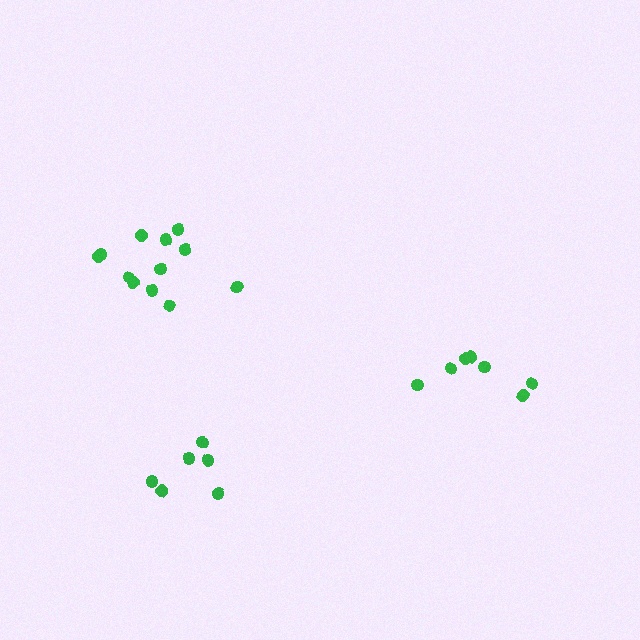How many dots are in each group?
Group 1: 12 dots, Group 2: 7 dots, Group 3: 6 dots (25 total).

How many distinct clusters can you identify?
There are 3 distinct clusters.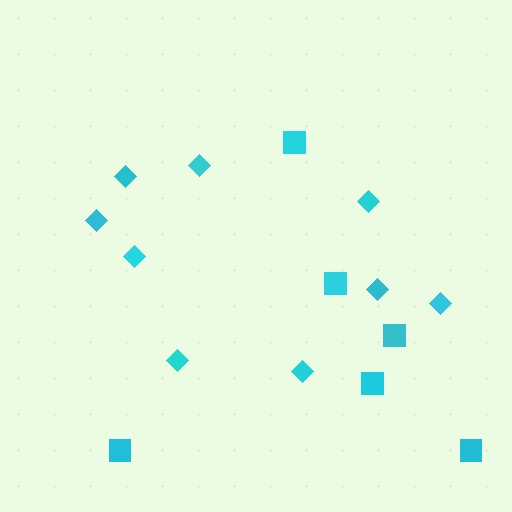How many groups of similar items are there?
There are 2 groups: one group of squares (6) and one group of diamonds (9).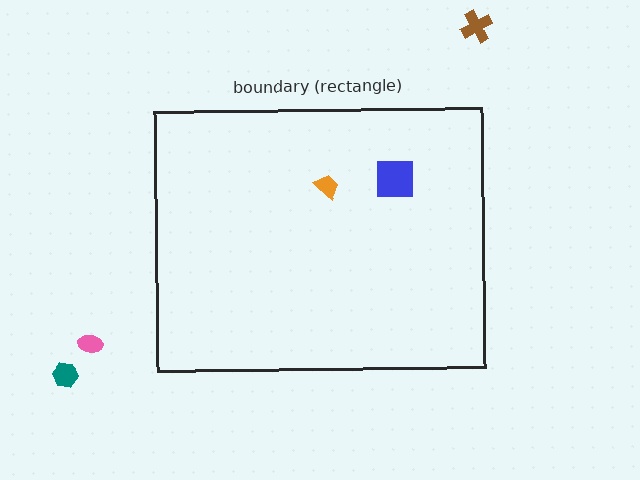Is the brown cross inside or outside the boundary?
Outside.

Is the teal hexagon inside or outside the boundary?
Outside.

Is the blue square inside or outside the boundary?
Inside.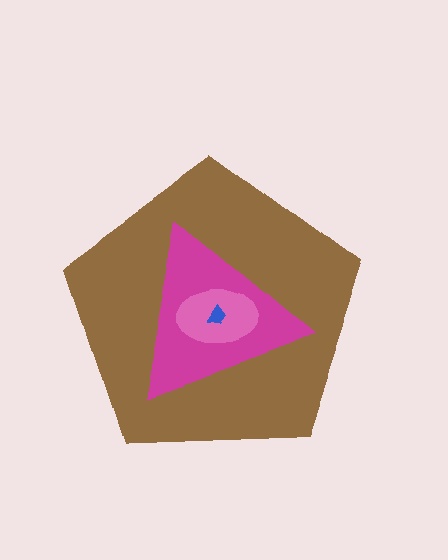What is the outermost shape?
The brown pentagon.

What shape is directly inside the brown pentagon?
The magenta triangle.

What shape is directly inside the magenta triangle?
The pink ellipse.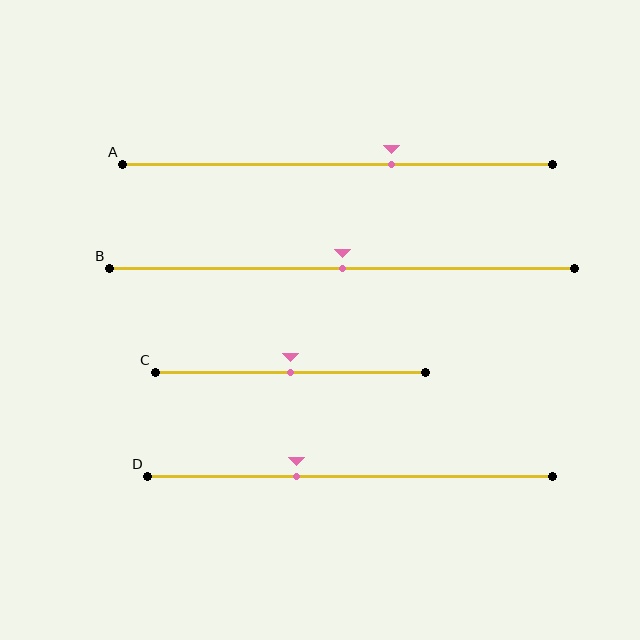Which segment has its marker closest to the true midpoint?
Segment B has its marker closest to the true midpoint.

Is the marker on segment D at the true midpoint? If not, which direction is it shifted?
No, the marker on segment D is shifted to the left by about 13% of the segment length.